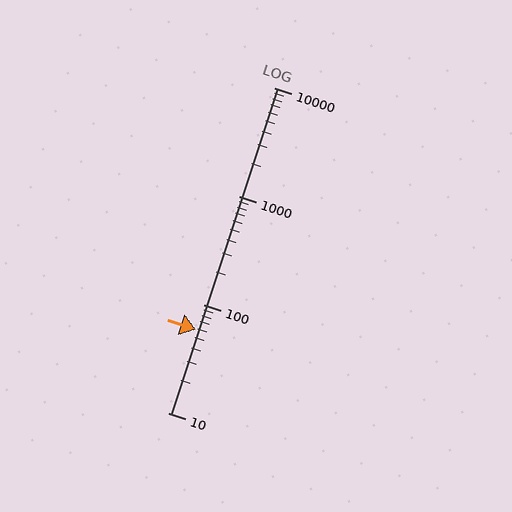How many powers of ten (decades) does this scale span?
The scale spans 3 decades, from 10 to 10000.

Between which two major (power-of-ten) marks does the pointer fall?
The pointer is between 10 and 100.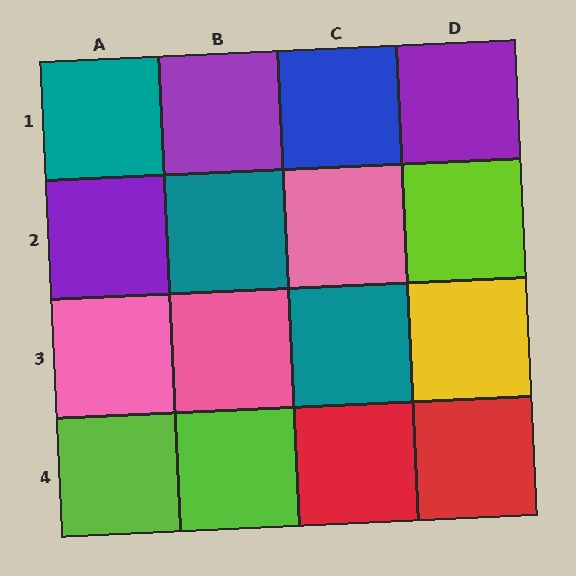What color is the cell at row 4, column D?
Red.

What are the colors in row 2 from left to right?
Purple, teal, pink, lime.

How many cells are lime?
3 cells are lime.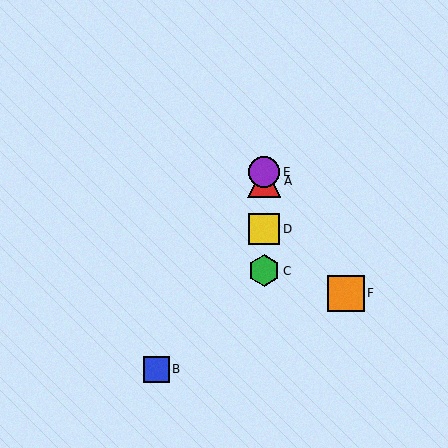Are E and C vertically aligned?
Yes, both are at x≈264.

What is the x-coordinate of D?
Object D is at x≈264.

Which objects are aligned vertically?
Objects A, C, D, E are aligned vertically.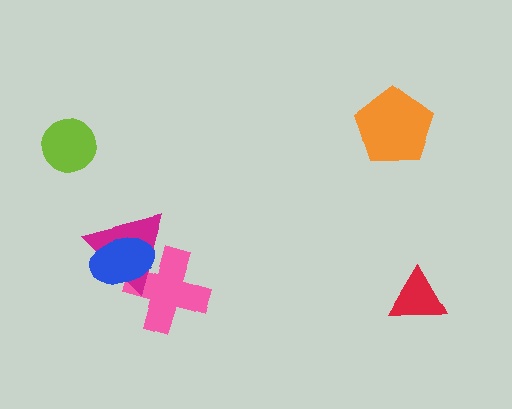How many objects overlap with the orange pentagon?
0 objects overlap with the orange pentagon.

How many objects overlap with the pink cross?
2 objects overlap with the pink cross.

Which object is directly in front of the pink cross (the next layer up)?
The magenta triangle is directly in front of the pink cross.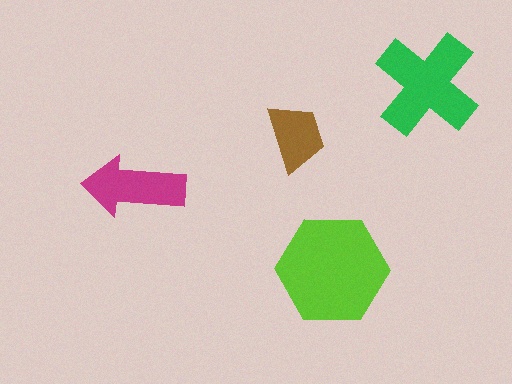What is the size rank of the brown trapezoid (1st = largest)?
4th.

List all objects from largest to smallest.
The lime hexagon, the green cross, the magenta arrow, the brown trapezoid.